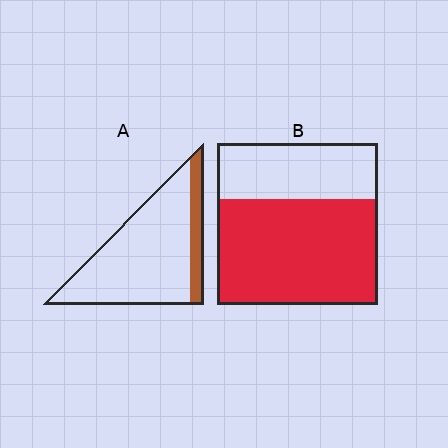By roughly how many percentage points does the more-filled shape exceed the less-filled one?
By roughly 50 percentage points (B over A).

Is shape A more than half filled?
No.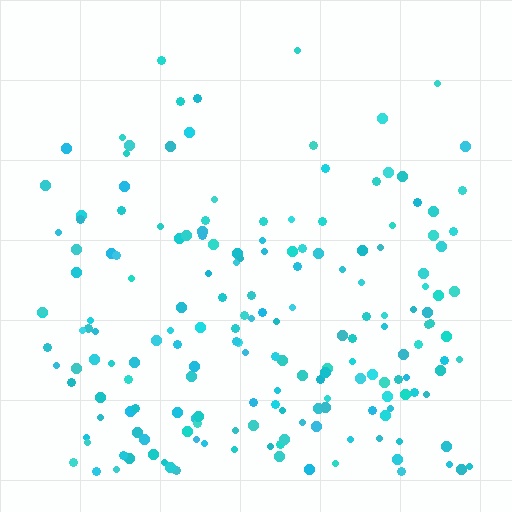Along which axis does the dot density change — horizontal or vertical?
Vertical.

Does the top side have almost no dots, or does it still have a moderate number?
Still a moderate number, just noticeably fewer than the bottom.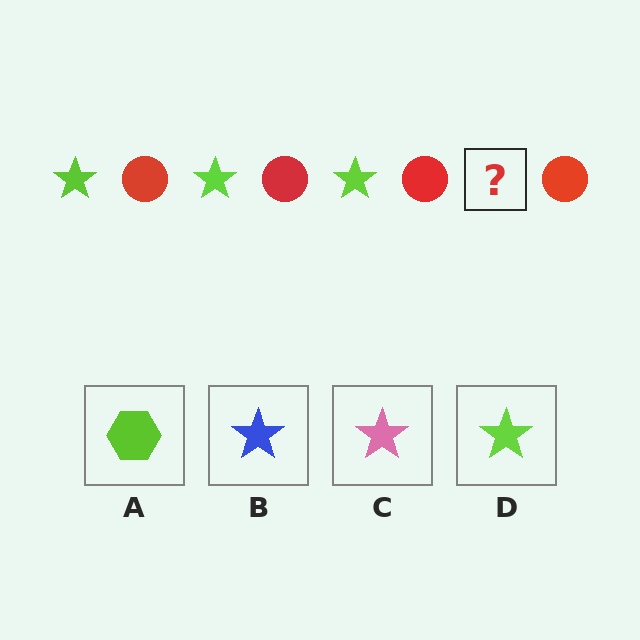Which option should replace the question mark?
Option D.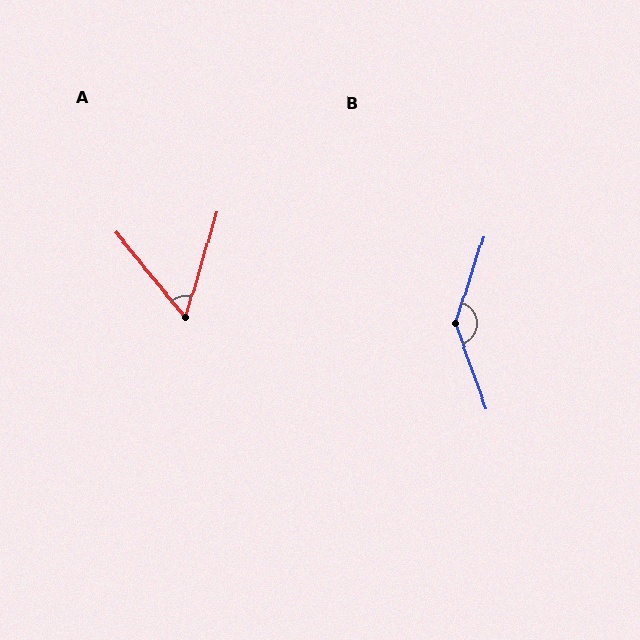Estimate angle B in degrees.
Approximately 142 degrees.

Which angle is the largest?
B, at approximately 142 degrees.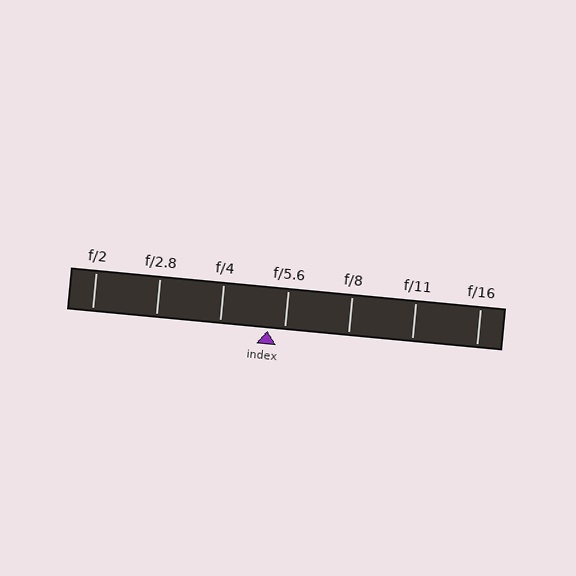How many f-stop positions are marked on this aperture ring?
There are 7 f-stop positions marked.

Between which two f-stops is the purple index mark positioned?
The index mark is between f/4 and f/5.6.